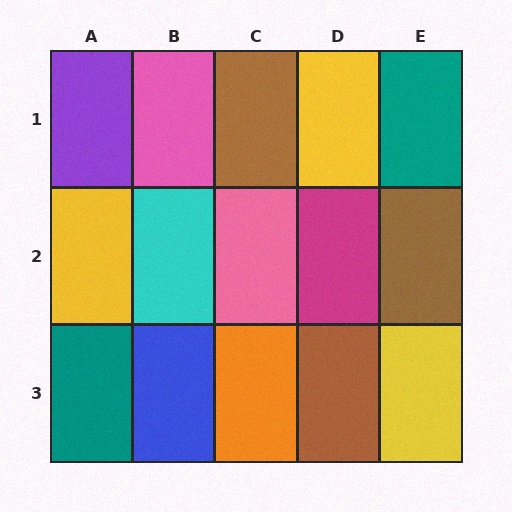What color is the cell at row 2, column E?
Brown.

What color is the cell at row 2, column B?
Cyan.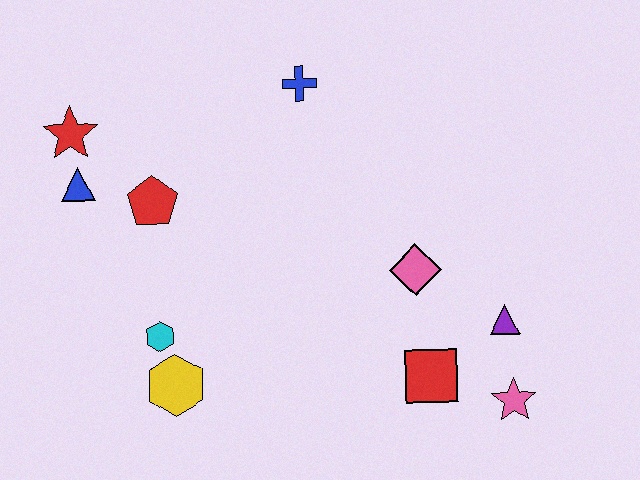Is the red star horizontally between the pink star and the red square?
No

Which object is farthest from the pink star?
The red star is farthest from the pink star.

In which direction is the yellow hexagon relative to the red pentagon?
The yellow hexagon is below the red pentagon.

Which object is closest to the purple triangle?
The pink star is closest to the purple triangle.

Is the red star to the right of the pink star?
No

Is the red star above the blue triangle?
Yes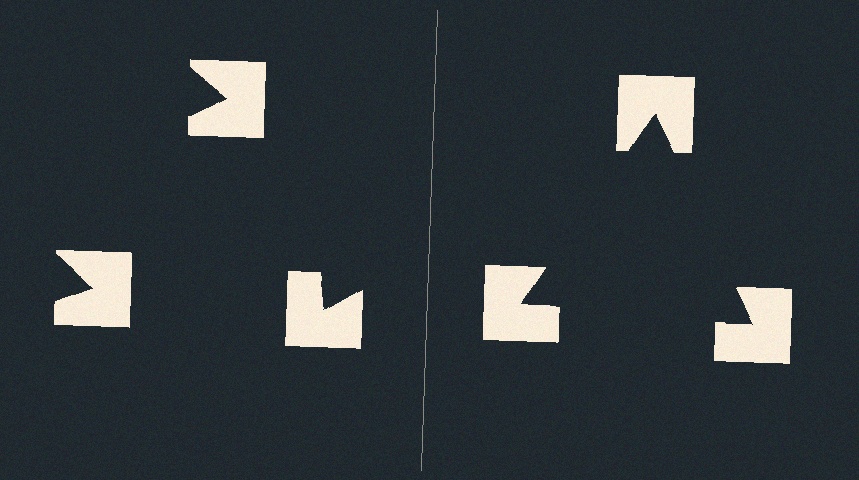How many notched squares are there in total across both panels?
6 — 3 on each side.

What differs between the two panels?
The notched squares are positioned identically on both sides; only the wedge orientations differ. On the right they align to a triangle; on the left they are misaligned.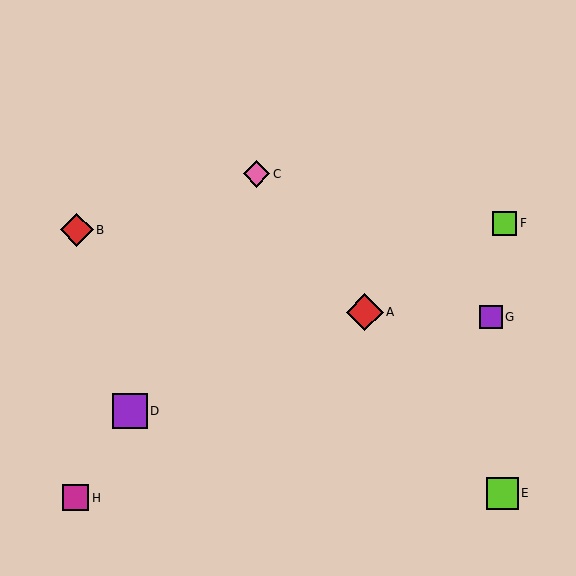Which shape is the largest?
The red diamond (labeled A) is the largest.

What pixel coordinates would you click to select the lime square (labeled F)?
Click at (505, 223) to select the lime square F.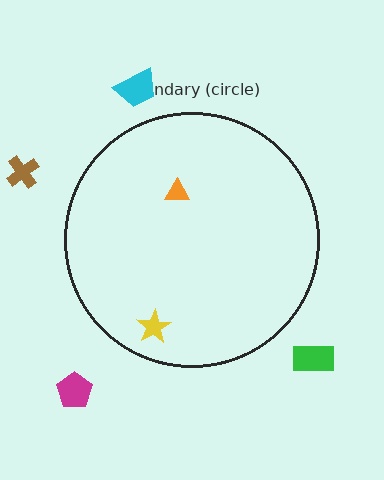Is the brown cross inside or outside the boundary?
Outside.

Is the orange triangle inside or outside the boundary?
Inside.